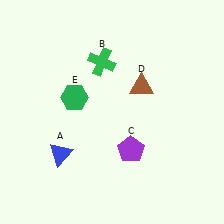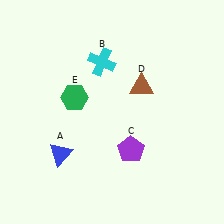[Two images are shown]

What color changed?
The cross (B) changed from green in Image 1 to cyan in Image 2.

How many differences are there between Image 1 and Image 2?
There is 1 difference between the two images.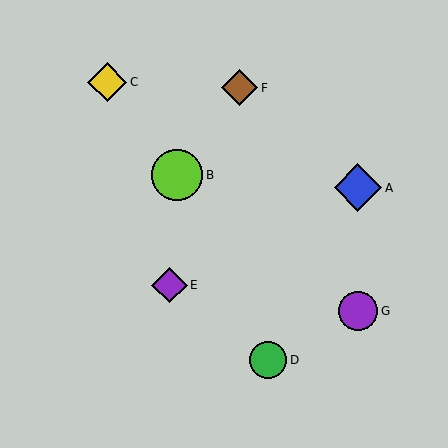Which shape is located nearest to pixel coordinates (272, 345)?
The green circle (labeled D) at (268, 360) is nearest to that location.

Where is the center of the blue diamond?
The center of the blue diamond is at (358, 188).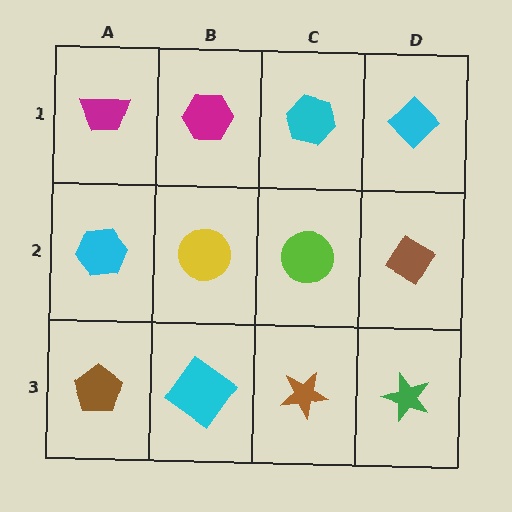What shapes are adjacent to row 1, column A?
A cyan hexagon (row 2, column A), a magenta hexagon (row 1, column B).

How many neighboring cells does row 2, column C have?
4.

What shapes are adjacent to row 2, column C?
A cyan hexagon (row 1, column C), a brown star (row 3, column C), a yellow circle (row 2, column B), a brown diamond (row 2, column D).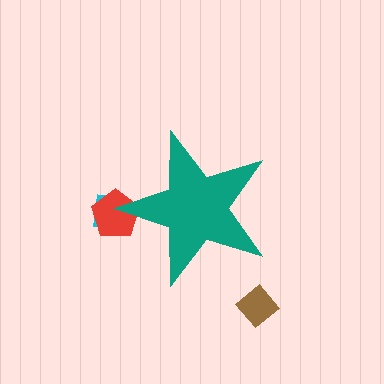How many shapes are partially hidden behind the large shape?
2 shapes are partially hidden.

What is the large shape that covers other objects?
A teal star.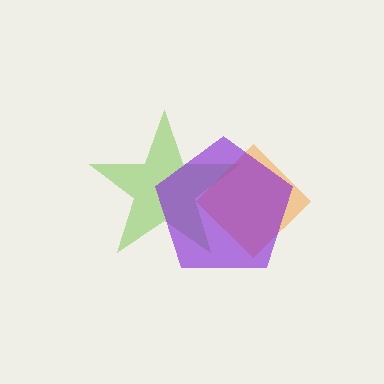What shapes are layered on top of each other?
The layered shapes are: a lime star, an orange diamond, a purple pentagon.